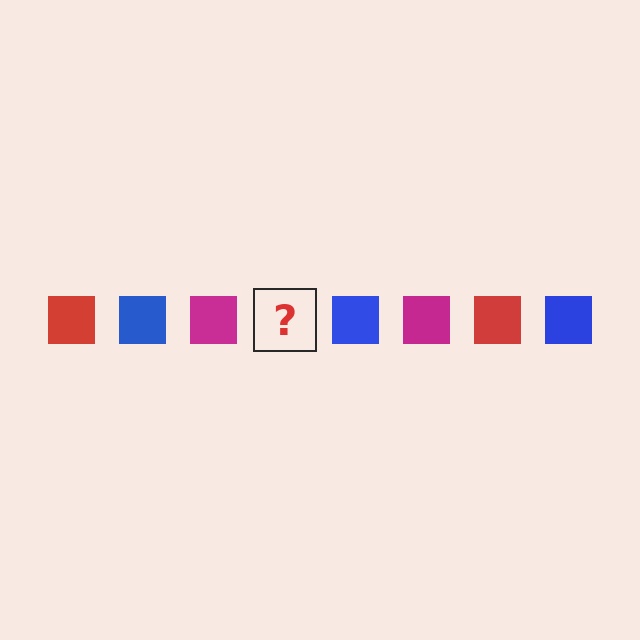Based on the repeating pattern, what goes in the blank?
The blank should be a red square.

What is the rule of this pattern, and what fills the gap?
The rule is that the pattern cycles through red, blue, magenta squares. The gap should be filled with a red square.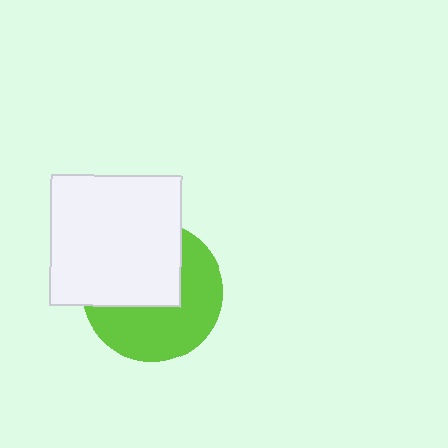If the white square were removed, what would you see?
You would see the complete lime circle.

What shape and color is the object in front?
The object in front is a white square.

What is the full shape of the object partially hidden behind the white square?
The partially hidden object is a lime circle.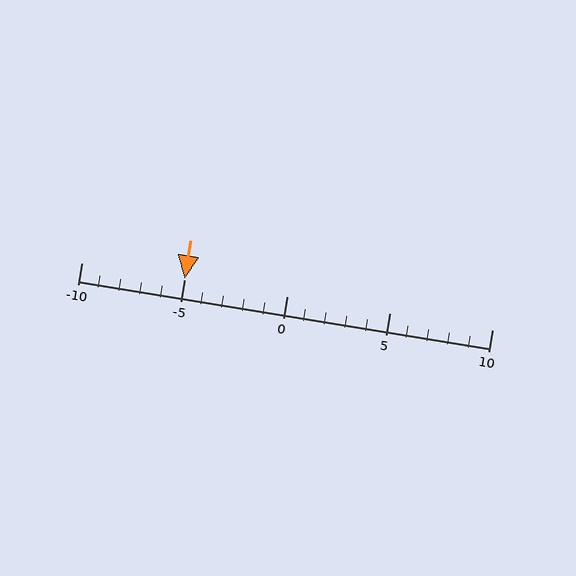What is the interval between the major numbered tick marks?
The major tick marks are spaced 5 units apart.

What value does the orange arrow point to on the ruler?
The orange arrow points to approximately -5.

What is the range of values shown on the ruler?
The ruler shows values from -10 to 10.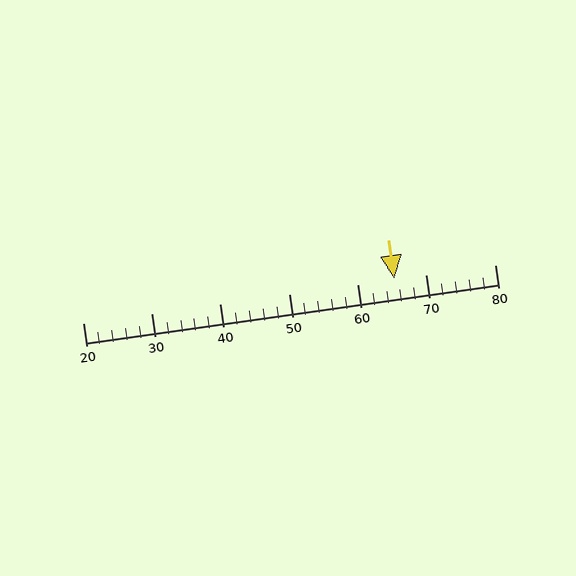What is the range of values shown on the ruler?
The ruler shows values from 20 to 80.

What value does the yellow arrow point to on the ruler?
The yellow arrow points to approximately 65.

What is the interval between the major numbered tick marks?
The major tick marks are spaced 10 units apart.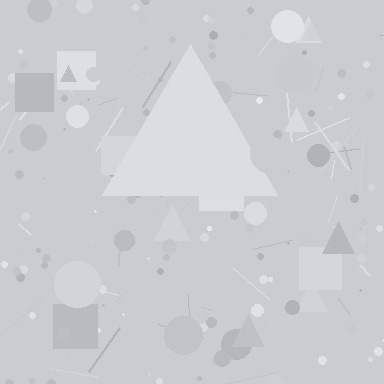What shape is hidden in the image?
A triangle is hidden in the image.